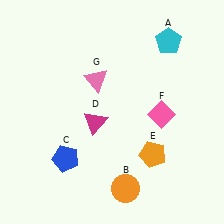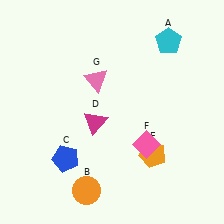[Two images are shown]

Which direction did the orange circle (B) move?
The orange circle (B) moved left.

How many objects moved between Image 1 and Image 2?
2 objects moved between the two images.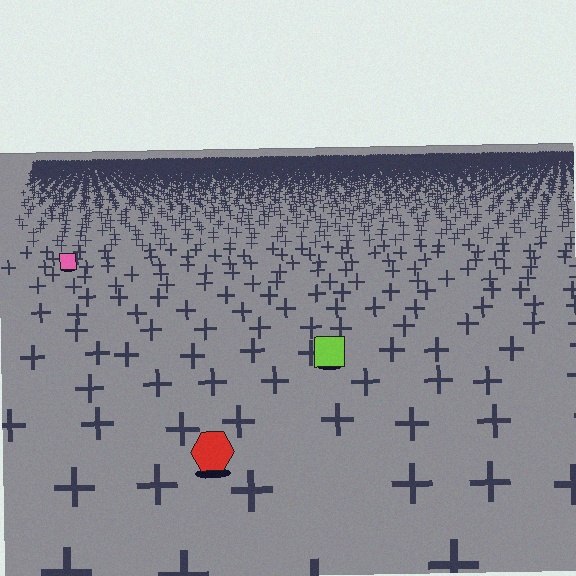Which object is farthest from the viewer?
The pink square is farthest from the viewer. It appears smaller and the ground texture around it is denser.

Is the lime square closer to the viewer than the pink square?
Yes. The lime square is closer — you can tell from the texture gradient: the ground texture is coarser near it.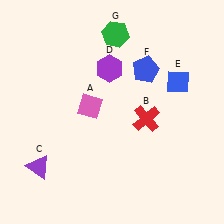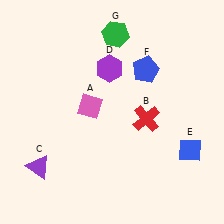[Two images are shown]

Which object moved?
The blue diamond (E) moved down.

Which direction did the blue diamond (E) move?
The blue diamond (E) moved down.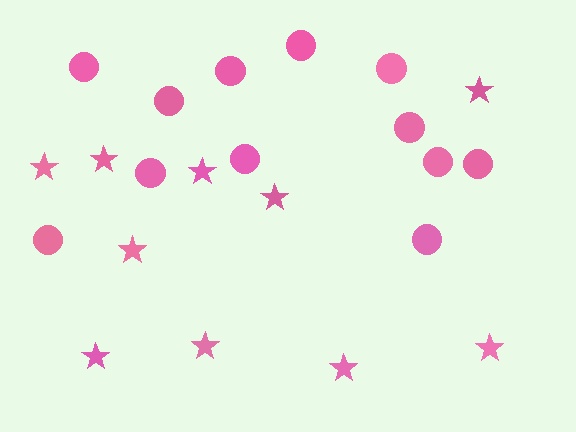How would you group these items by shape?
There are 2 groups: one group of circles (12) and one group of stars (10).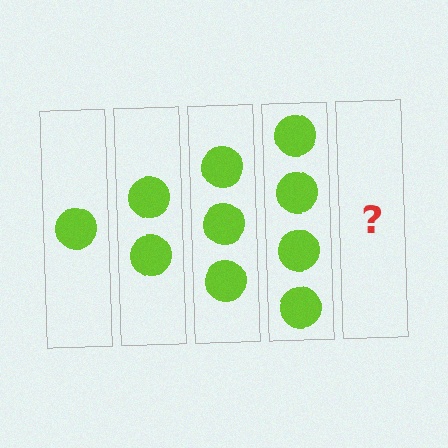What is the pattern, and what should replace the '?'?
The pattern is that each step adds one more circle. The '?' should be 5 circles.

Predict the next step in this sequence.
The next step is 5 circles.